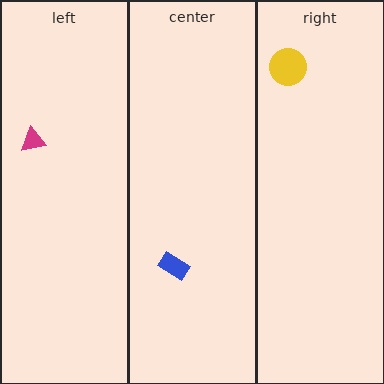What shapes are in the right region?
The yellow circle.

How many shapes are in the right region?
1.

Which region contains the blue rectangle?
The center region.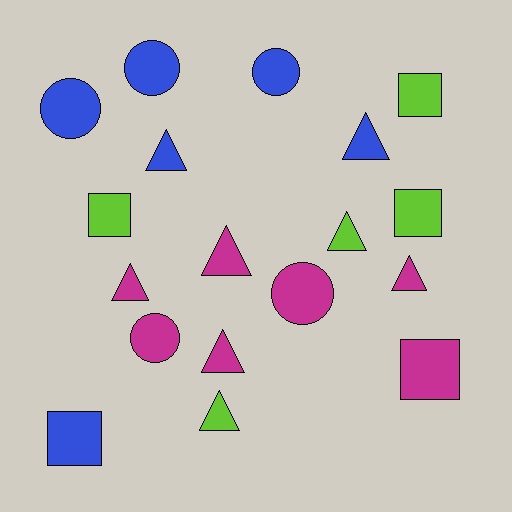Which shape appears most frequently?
Triangle, with 8 objects.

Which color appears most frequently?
Magenta, with 7 objects.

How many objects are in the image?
There are 18 objects.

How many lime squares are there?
There are 3 lime squares.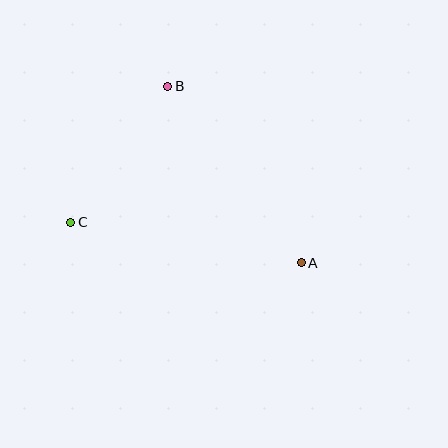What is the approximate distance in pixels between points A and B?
The distance between A and B is approximately 221 pixels.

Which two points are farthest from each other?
Points A and C are farthest from each other.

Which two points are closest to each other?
Points B and C are closest to each other.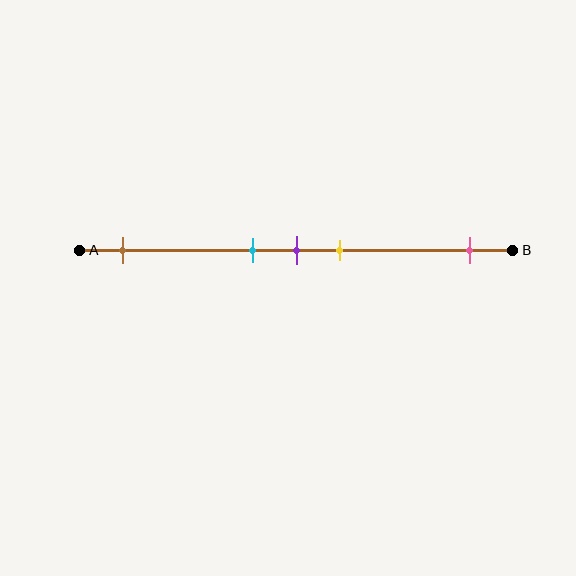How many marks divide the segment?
There are 5 marks dividing the segment.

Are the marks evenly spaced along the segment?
No, the marks are not evenly spaced.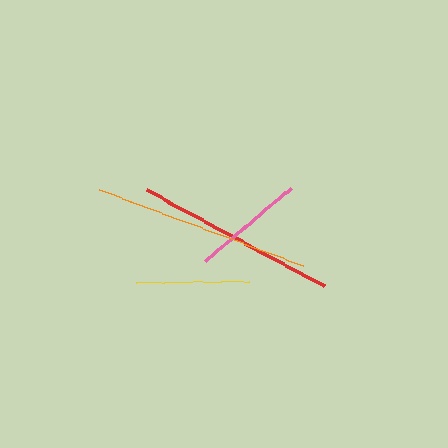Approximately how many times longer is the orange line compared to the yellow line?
The orange line is approximately 1.9 times the length of the yellow line.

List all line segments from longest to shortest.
From longest to shortest: orange, red, yellow, pink.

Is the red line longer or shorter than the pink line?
The red line is longer than the pink line.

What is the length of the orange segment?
The orange segment is approximately 218 pixels long.